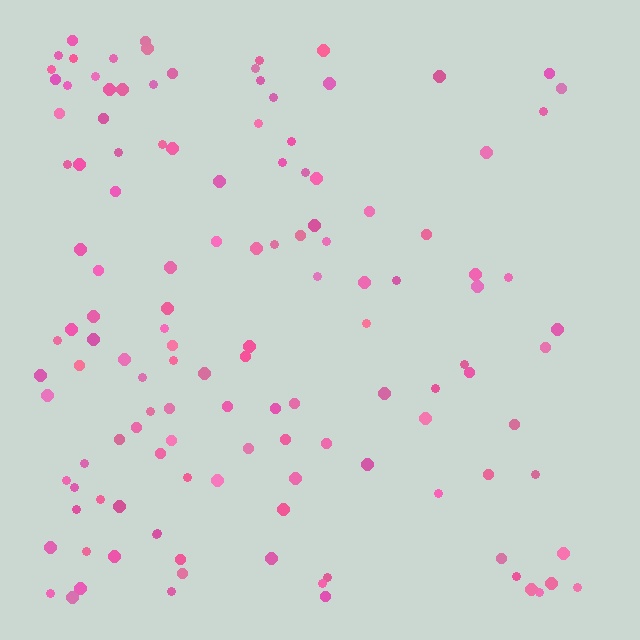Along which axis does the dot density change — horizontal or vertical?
Horizontal.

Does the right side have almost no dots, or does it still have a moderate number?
Still a moderate number, just noticeably fewer than the left.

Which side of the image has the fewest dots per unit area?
The right.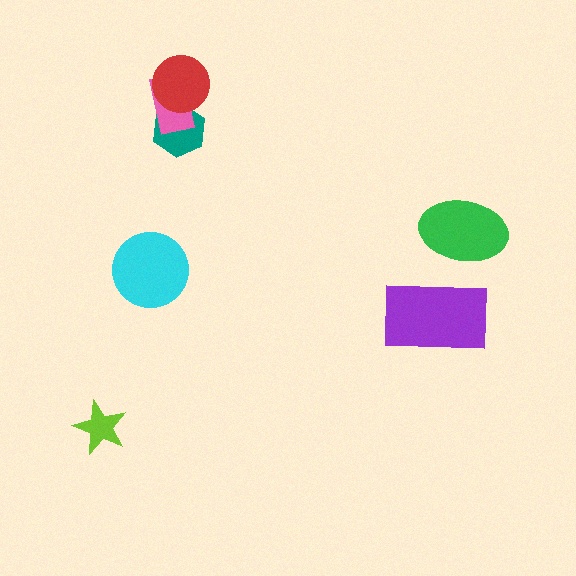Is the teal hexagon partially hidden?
Yes, it is partially covered by another shape.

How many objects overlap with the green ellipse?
0 objects overlap with the green ellipse.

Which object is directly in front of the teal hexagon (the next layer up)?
The pink rectangle is directly in front of the teal hexagon.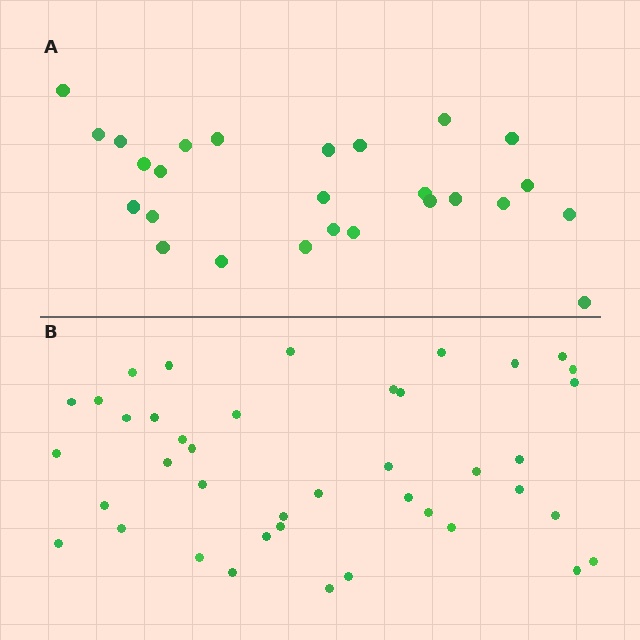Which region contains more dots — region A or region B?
Region B (the bottom region) has more dots.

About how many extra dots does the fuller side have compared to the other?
Region B has approximately 15 more dots than region A.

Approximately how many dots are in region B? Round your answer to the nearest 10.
About 40 dots. (The exact count is 41, which rounds to 40.)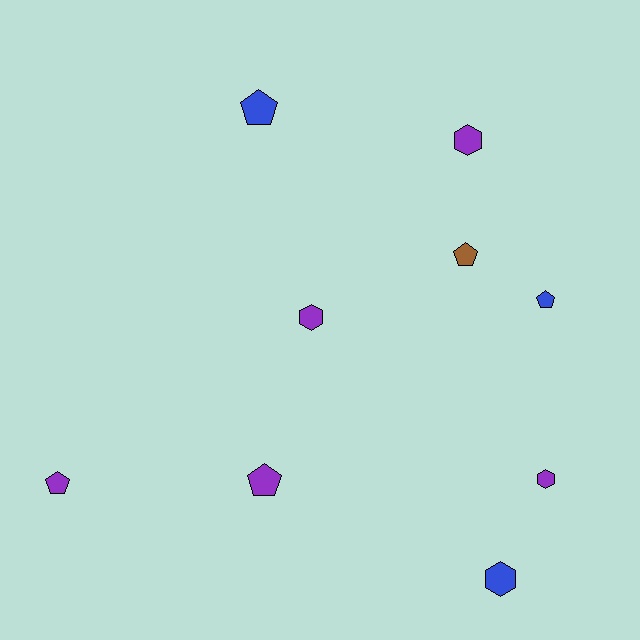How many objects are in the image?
There are 9 objects.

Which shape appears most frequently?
Pentagon, with 5 objects.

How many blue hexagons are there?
There is 1 blue hexagon.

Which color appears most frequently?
Purple, with 5 objects.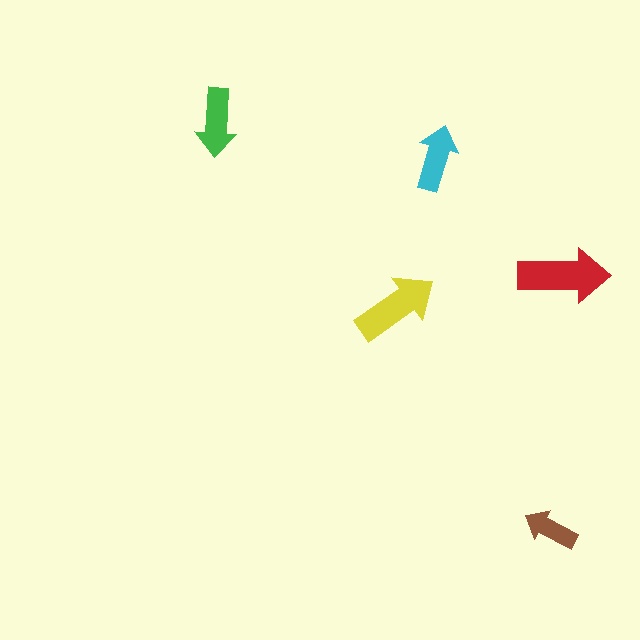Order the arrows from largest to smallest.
the red one, the yellow one, the green one, the cyan one, the brown one.